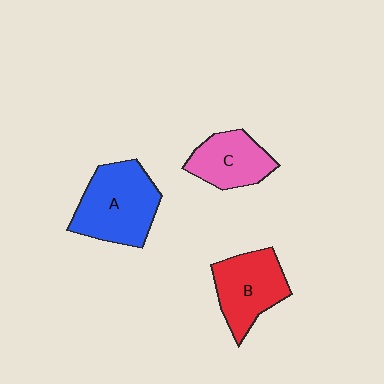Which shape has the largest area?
Shape A (blue).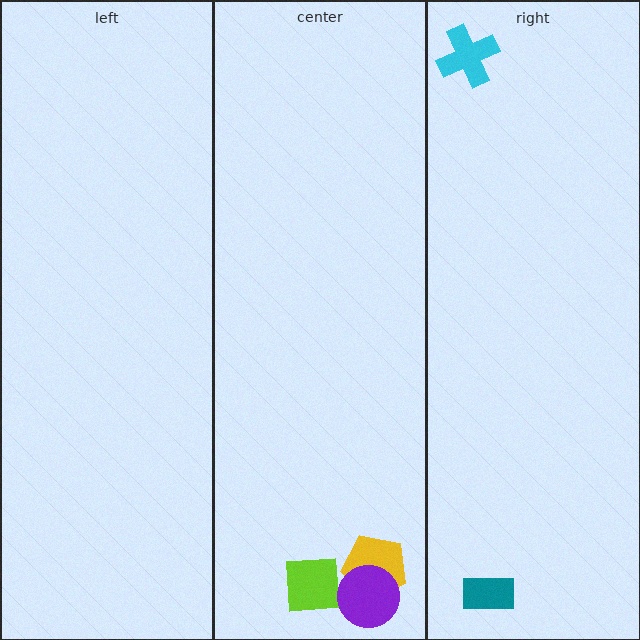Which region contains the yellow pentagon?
The center region.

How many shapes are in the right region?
2.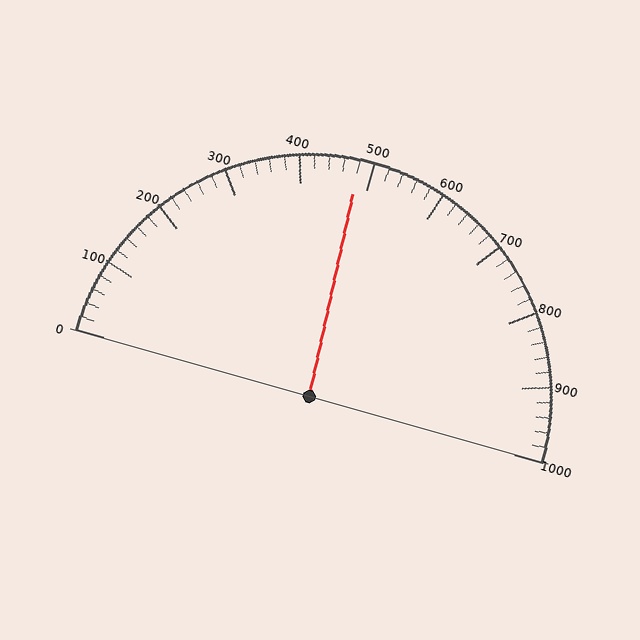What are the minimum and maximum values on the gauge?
The gauge ranges from 0 to 1000.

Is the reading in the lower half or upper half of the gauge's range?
The reading is in the lower half of the range (0 to 1000).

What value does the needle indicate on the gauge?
The needle indicates approximately 480.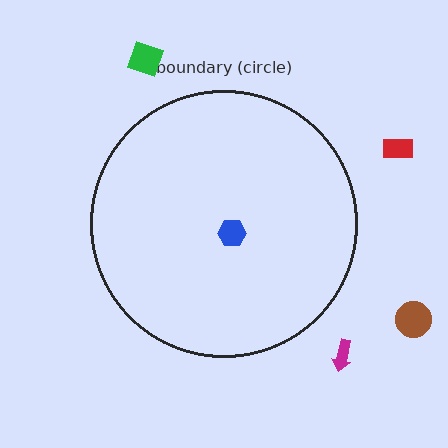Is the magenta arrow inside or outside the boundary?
Outside.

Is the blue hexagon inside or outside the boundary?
Inside.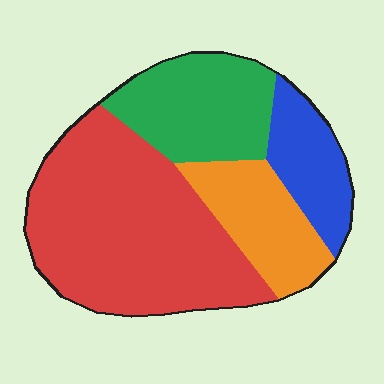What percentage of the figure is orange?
Orange takes up less than a quarter of the figure.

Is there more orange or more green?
Green.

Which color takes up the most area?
Red, at roughly 50%.